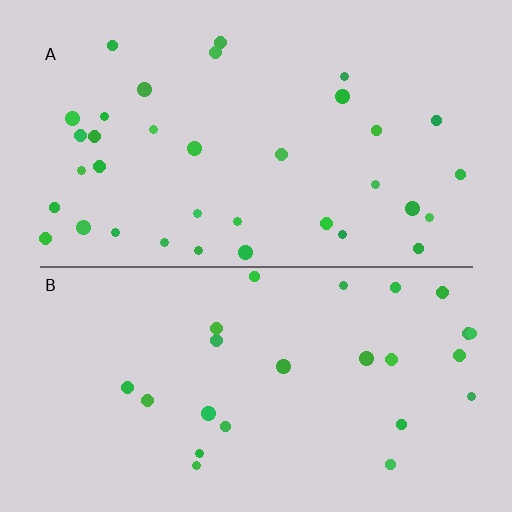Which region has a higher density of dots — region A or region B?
A (the top).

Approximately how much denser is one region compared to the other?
Approximately 1.4× — region A over region B.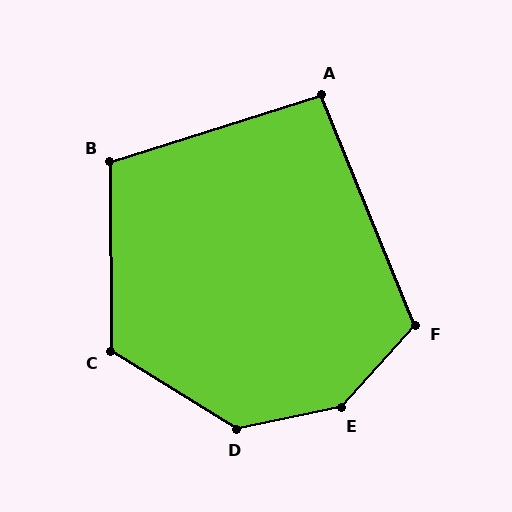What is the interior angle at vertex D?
Approximately 137 degrees (obtuse).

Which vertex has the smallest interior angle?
A, at approximately 95 degrees.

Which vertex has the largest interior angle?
E, at approximately 144 degrees.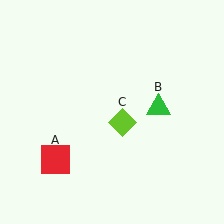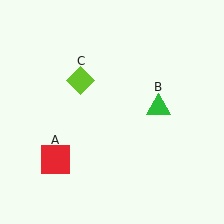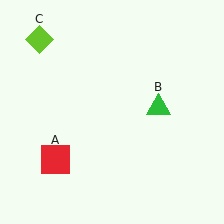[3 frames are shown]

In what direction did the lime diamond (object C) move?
The lime diamond (object C) moved up and to the left.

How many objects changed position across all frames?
1 object changed position: lime diamond (object C).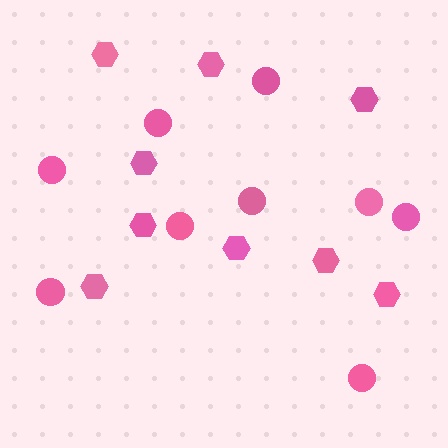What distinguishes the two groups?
There are 2 groups: one group of circles (9) and one group of hexagons (9).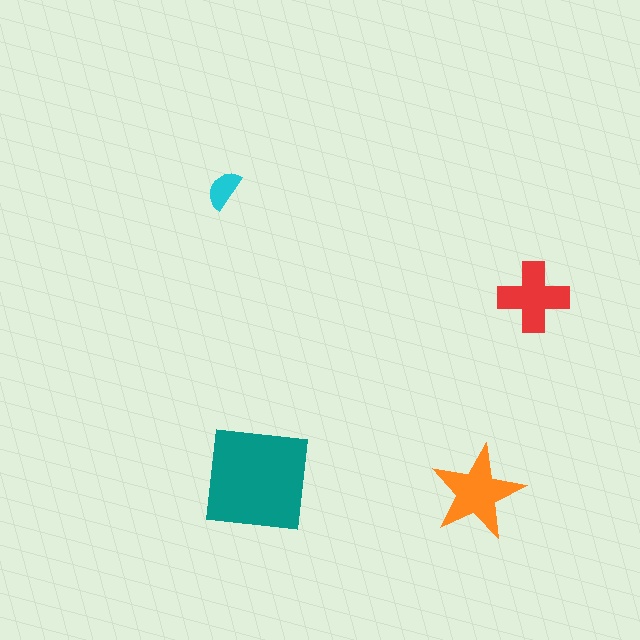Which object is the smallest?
The cyan semicircle.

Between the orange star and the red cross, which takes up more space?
The orange star.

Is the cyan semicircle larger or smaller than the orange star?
Smaller.